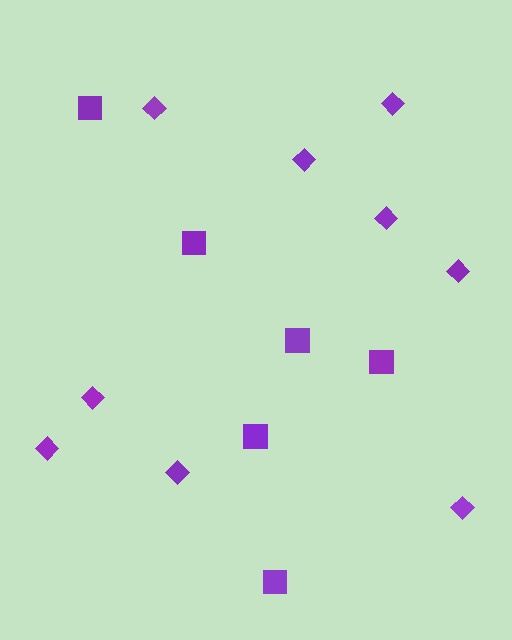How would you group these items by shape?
There are 2 groups: one group of squares (6) and one group of diamonds (9).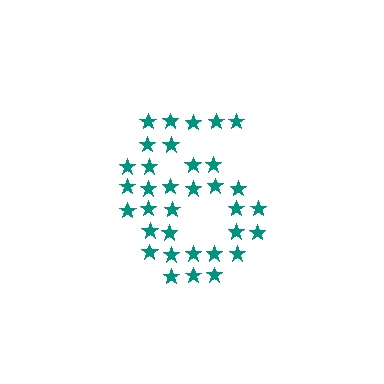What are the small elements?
The small elements are stars.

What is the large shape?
The large shape is the digit 6.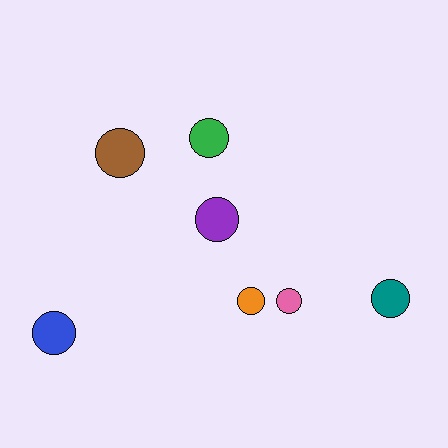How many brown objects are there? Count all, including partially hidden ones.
There is 1 brown object.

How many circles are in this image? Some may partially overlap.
There are 7 circles.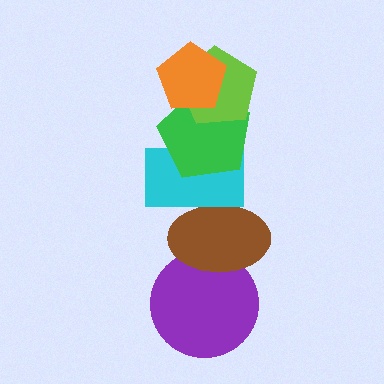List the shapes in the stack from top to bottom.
From top to bottom: the orange pentagon, the lime pentagon, the green pentagon, the cyan rectangle, the brown ellipse, the purple circle.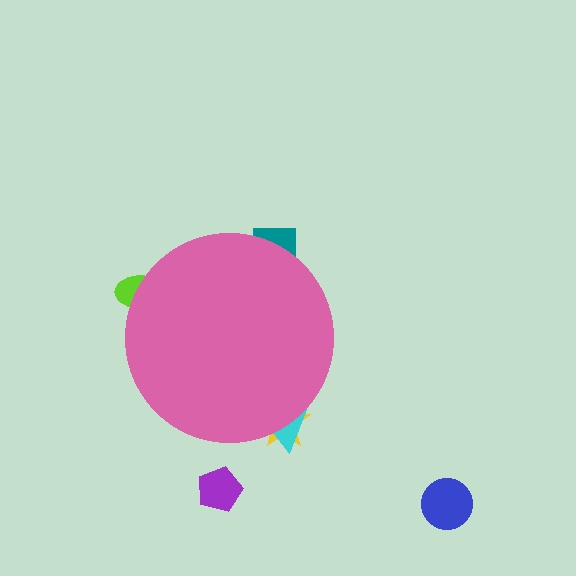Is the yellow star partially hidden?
Yes, the yellow star is partially hidden behind the pink circle.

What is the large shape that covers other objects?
A pink circle.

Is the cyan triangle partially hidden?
Yes, the cyan triangle is partially hidden behind the pink circle.